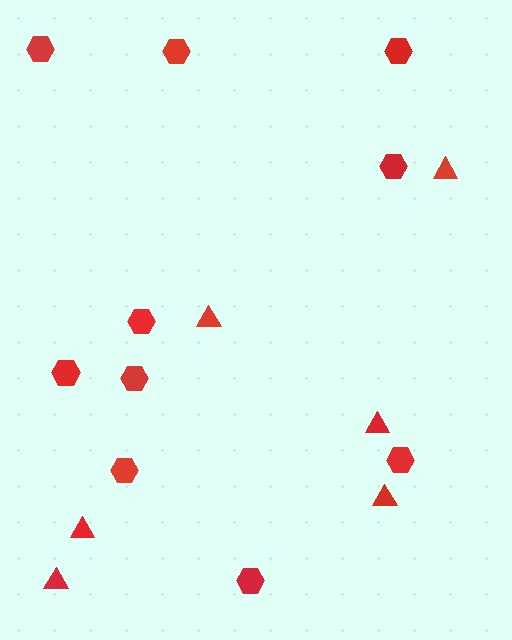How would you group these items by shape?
There are 2 groups: one group of triangles (6) and one group of hexagons (10).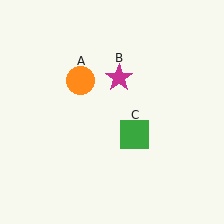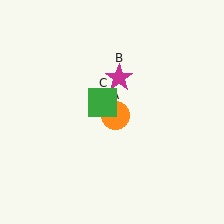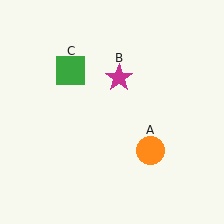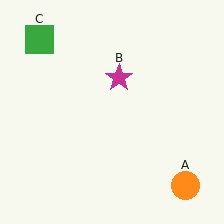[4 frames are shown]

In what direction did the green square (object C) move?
The green square (object C) moved up and to the left.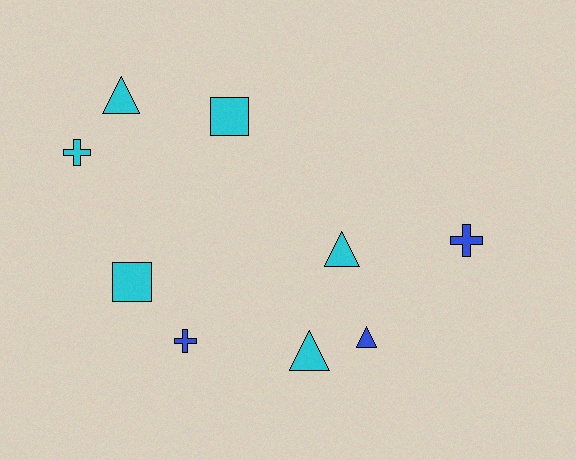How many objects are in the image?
There are 9 objects.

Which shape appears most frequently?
Triangle, with 4 objects.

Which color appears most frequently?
Cyan, with 6 objects.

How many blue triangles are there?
There is 1 blue triangle.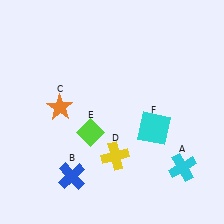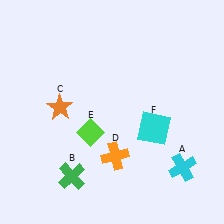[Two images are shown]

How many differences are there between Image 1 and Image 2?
There are 2 differences between the two images.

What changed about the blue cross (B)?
In Image 1, B is blue. In Image 2, it changed to green.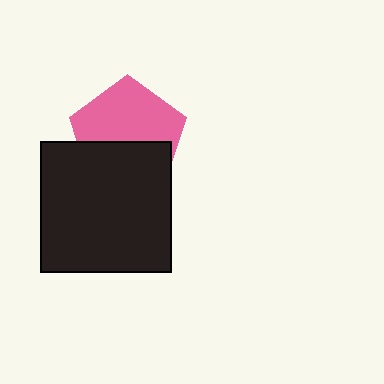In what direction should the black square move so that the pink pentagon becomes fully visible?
The black square should move down. That is the shortest direction to clear the overlap and leave the pink pentagon fully visible.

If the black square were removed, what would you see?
You would see the complete pink pentagon.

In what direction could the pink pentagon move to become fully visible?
The pink pentagon could move up. That would shift it out from behind the black square entirely.